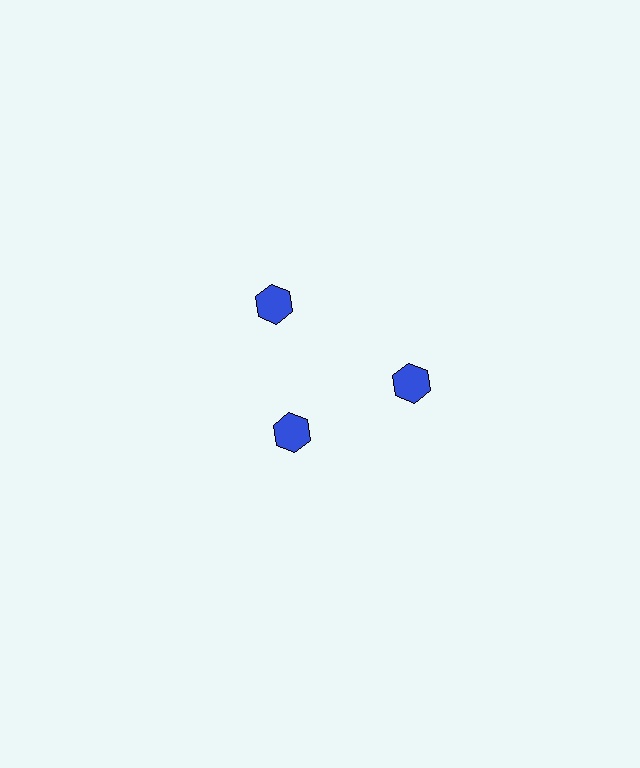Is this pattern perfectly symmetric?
No. The 3 blue hexagons are arranged in a ring, but one element near the 7 o'clock position is pulled inward toward the center, breaking the 3-fold rotational symmetry.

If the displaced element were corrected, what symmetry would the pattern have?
It would have 3-fold rotational symmetry — the pattern would map onto itself every 120 degrees.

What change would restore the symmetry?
The symmetry would be restored by moving it outward, back onto the ring so that all 3 hexagons sit at equal angles and equal distance from the center.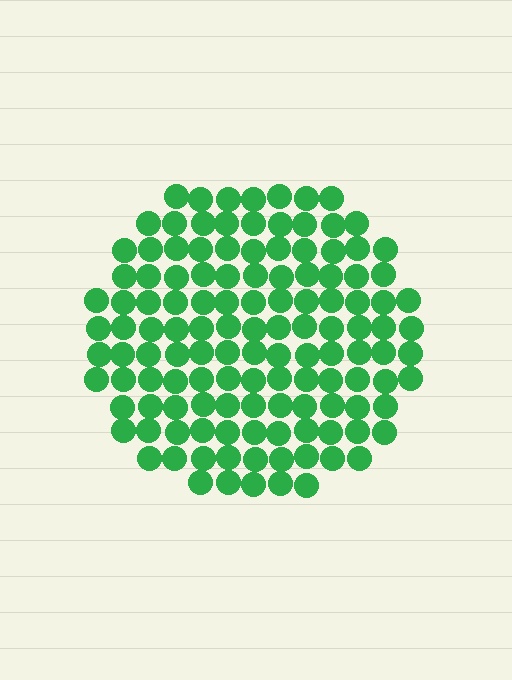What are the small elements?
The small elements are circles.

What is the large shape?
The large shape is a circle.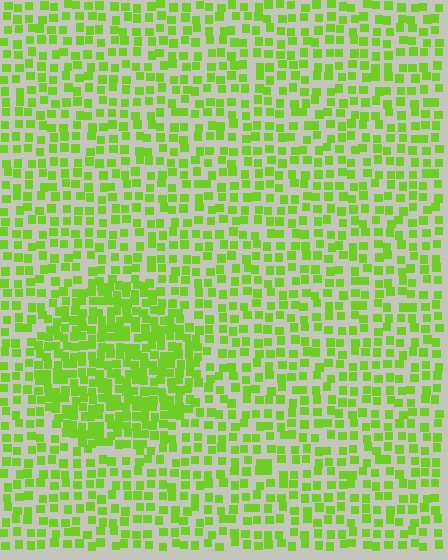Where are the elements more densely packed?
The elements are more densely packed inside the circle boundary.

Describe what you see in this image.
The image contains small lime elements arranged at two different densities. A circle-shaped region is visible where the elements are more densely packed than the surrounding area.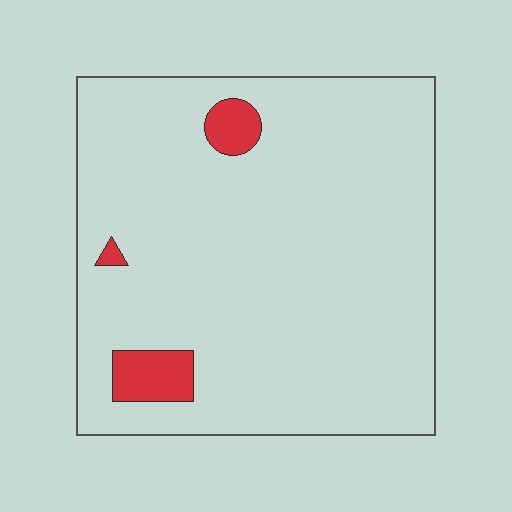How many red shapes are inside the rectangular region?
3.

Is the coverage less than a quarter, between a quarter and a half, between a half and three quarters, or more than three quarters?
Less than a quarter.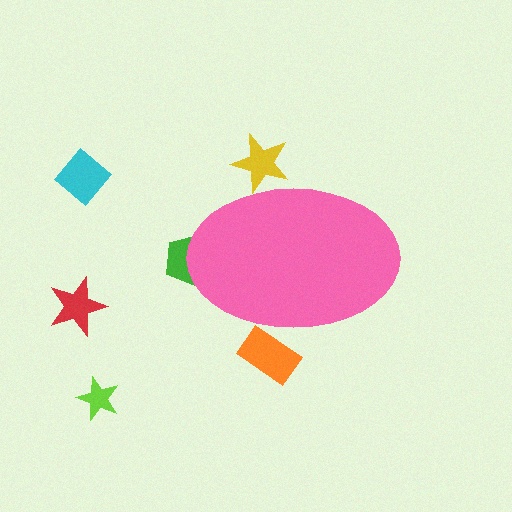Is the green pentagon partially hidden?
Yes, the green pentagon is partially hidden behind the pink ellipse.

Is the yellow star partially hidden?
Yes, the yellow star is partially hidden behind the pink ellipse.